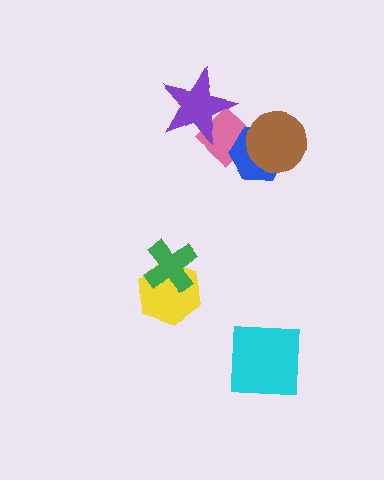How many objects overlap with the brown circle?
2 objects overlap with the brown circle.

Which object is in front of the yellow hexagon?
The green cross is in front of the yellow hexagon.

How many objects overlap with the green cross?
1 object overlaps with the green cross.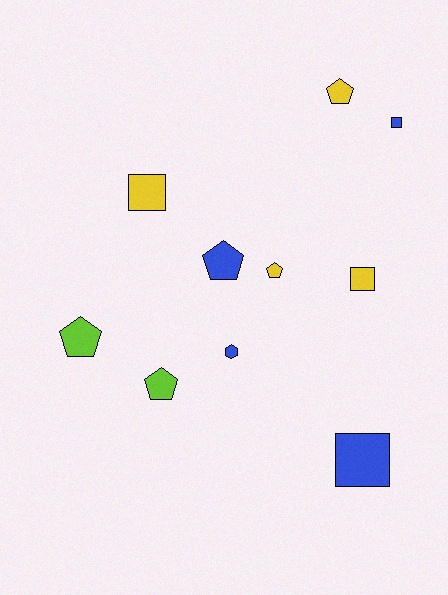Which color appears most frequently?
Yellow, with 4 objects.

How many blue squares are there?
There are 2 blue squares.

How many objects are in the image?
There are 10 objects.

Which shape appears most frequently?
Pentagon, with 5 objects.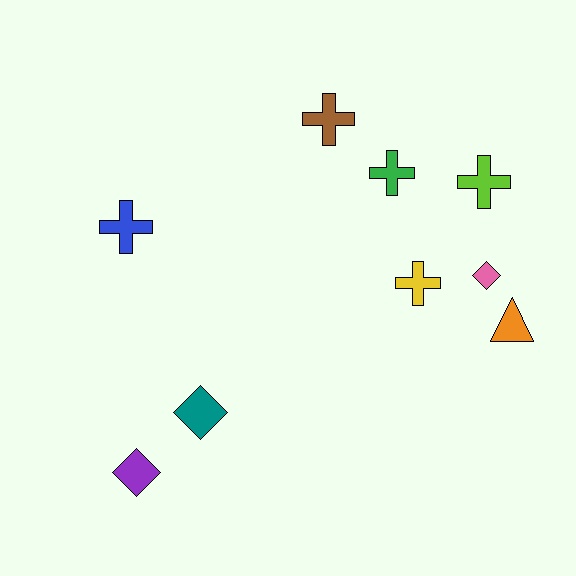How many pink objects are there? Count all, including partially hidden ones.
There is 1 pink object.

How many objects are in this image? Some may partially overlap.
There are 9 objects.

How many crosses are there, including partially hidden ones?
There are 5 crosses.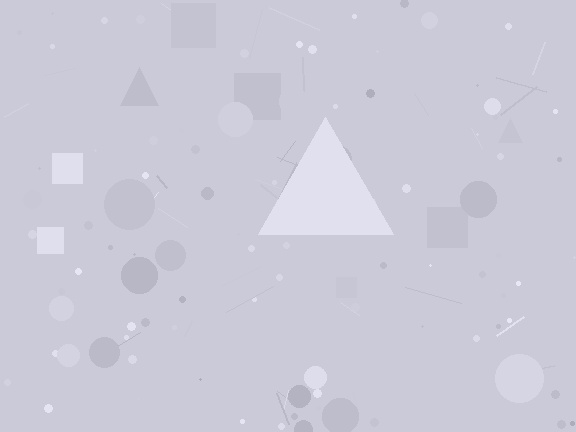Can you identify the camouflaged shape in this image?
The camouflaged shape is a triangle.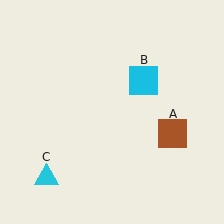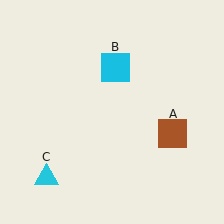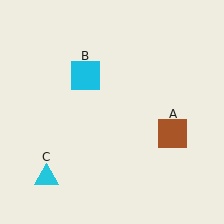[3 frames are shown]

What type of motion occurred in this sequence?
The cyan square (object B) rotated counterclockwise around the center of the scene.